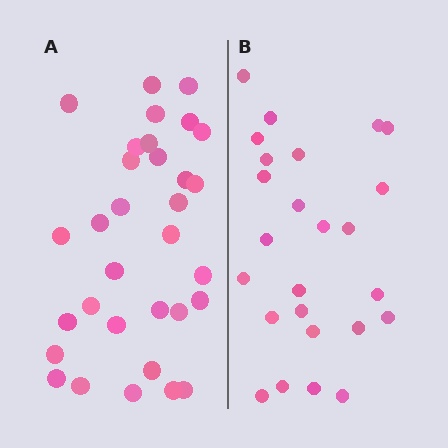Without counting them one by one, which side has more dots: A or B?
Region A (the left region) has more dots.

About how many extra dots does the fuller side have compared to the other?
Region A has roughly 8 or so more dots than region B.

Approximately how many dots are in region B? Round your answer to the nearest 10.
About 20 dots. (The exact count is 25, which rounds to 20.)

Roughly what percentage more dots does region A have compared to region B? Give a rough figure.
About 30% more.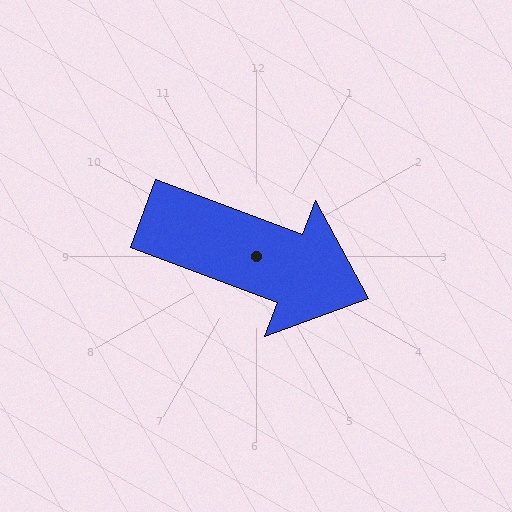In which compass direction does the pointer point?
East.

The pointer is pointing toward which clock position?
Roughly 4 o'clock.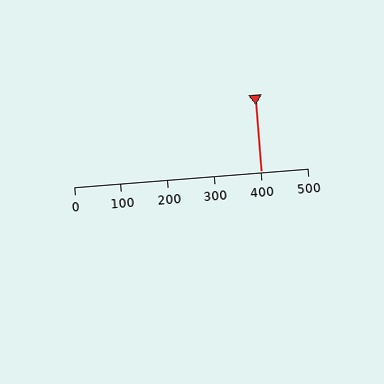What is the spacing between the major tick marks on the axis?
The major ticks are spaced 100 apart.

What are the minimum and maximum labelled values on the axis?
The axis runs from 0 to 500.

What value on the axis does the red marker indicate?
The marker indicates approximately 400.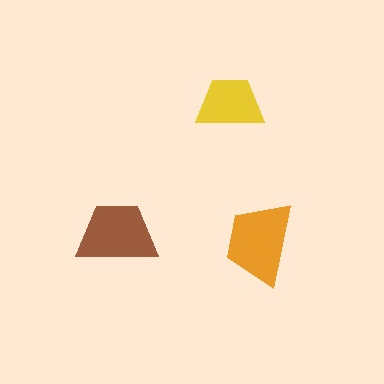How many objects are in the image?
There are 3 objects in the image.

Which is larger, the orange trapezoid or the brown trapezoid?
The orange one.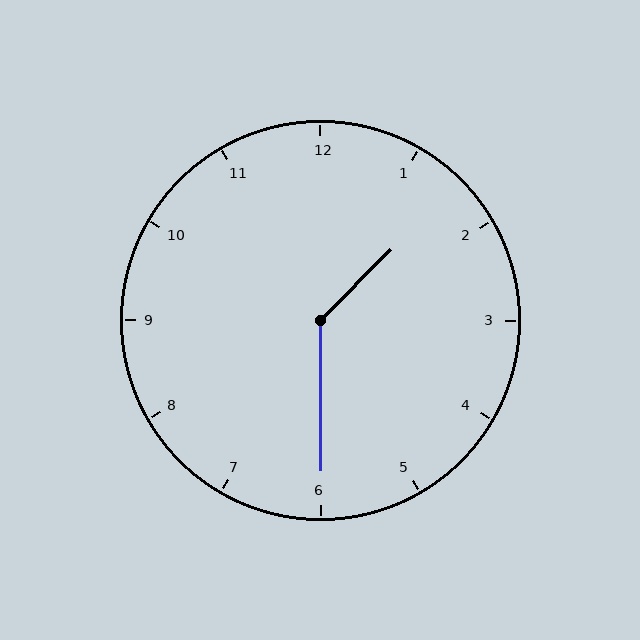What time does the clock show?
1:30.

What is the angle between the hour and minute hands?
Approximately 135 degrees.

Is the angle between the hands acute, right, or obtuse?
It is obtuse.